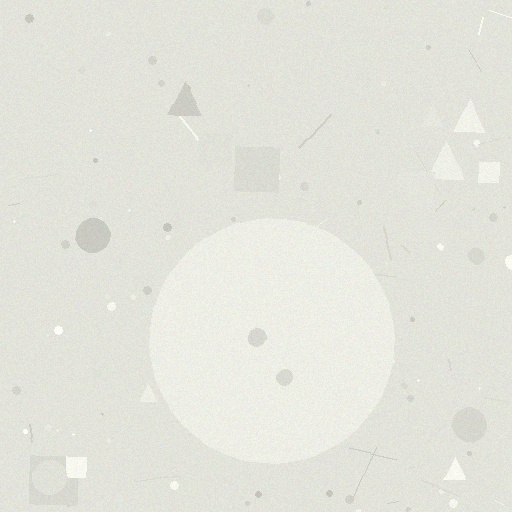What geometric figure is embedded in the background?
A circle is embedded in the background.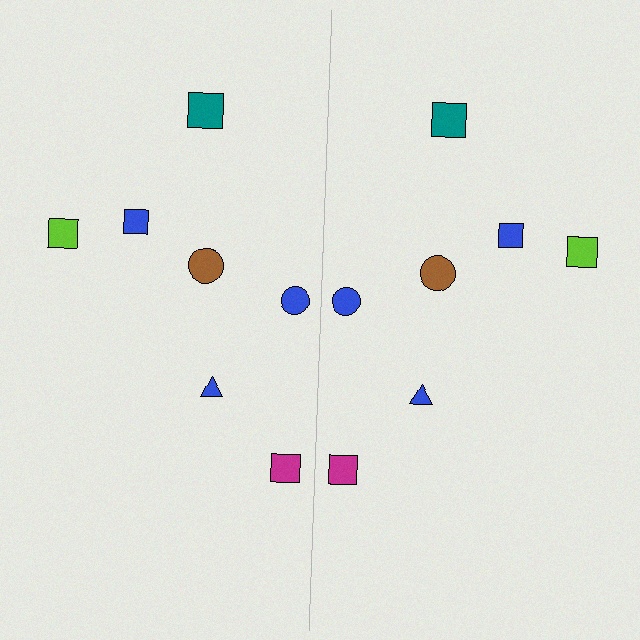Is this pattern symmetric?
Yes, this pattern has bilateral (reflection) symmetry.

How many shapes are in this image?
There are 14 shapes in this image.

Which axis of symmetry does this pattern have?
The pattern has a vertical axis of symmetry running through the center of the image.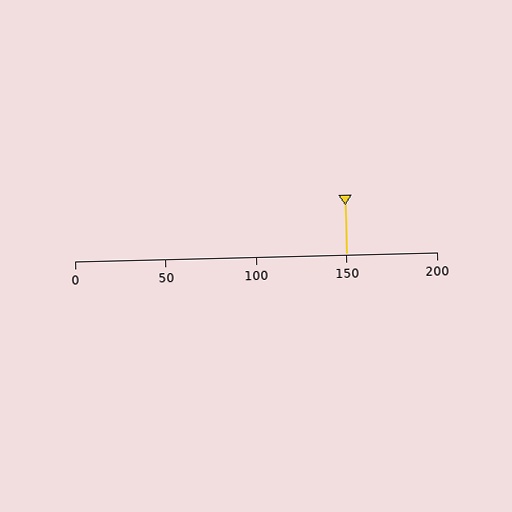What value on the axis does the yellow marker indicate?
The marker indicates approximately 150.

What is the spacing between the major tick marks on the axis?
The major ticks are spaced 50 apart.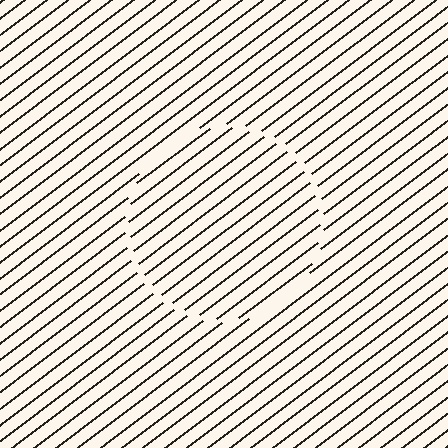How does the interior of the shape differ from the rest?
The interior of the shape contains the same grating, shifted by half a period — the contour is defined by the phase discontinuity where line-ends from the inner and outer gratings abut.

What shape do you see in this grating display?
An illusory circle. The interior of the shape contains the same grating, shifted by half a period — the contour is defined by the phase discontinuity where line-ends from the inner and outer gratings abut.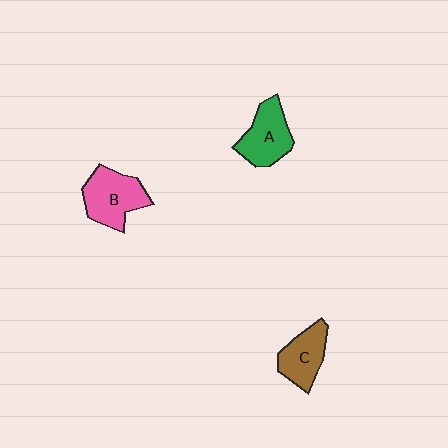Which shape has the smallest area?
Shape C (brown).